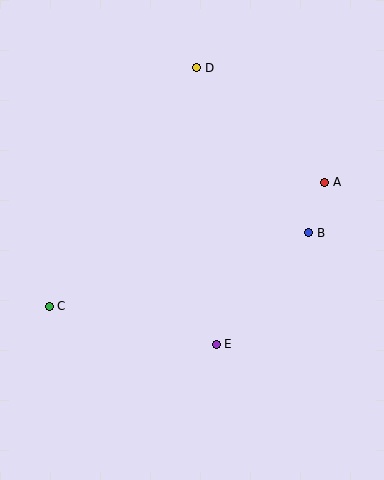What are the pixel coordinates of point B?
Point B is at (309, 233).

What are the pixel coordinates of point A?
Point A is at (325, 182).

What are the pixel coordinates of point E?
Point E is at (216, 344).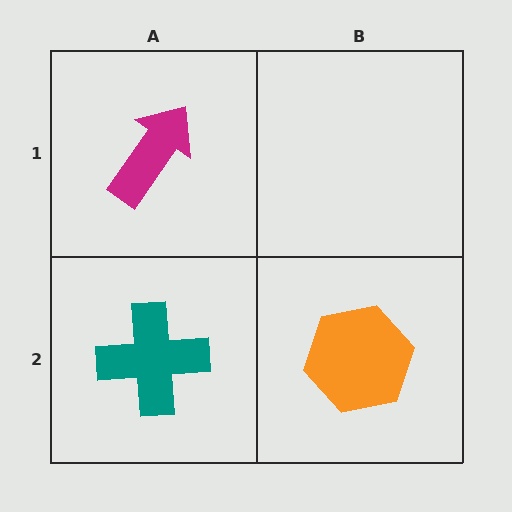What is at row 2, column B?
An orange hexagon.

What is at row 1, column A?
A magenta arrow.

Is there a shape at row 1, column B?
No, that cell is empty.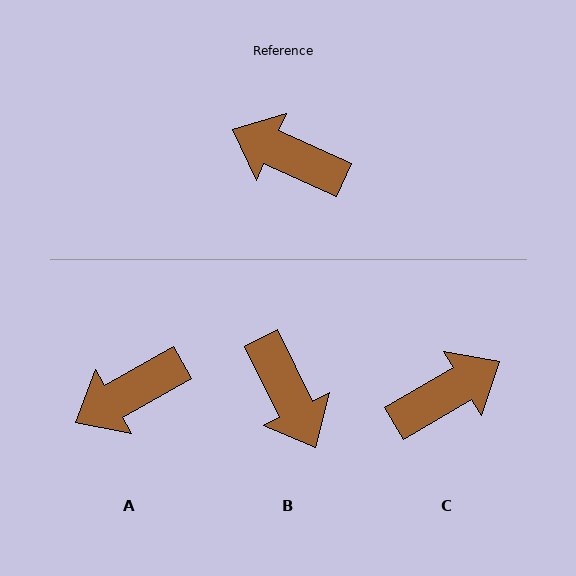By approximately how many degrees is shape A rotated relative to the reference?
Approximately 54 degrees counter-clockwise.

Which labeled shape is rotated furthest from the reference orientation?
B, about 141 degrees away.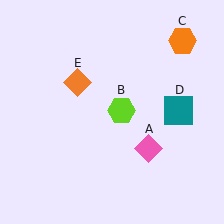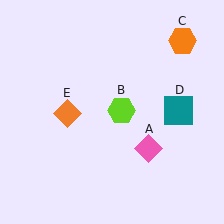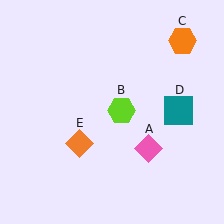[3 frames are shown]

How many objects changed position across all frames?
1 object changed position: orange diamond (object E).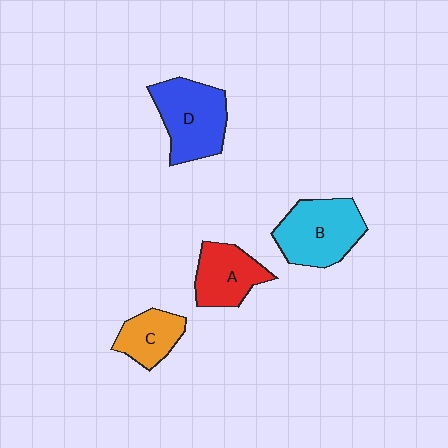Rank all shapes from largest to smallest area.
From largest to smallest: B (cyan), D (blue), A (red), C (orange).